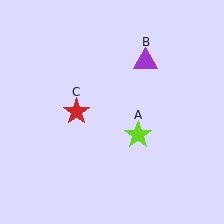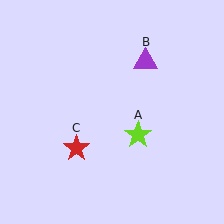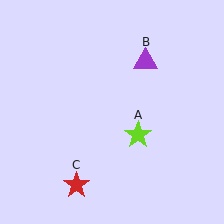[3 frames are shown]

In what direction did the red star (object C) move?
The red star (object C) moved down.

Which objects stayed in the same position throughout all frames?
Lime star (object A) and purple triangle (object B) remained stationary.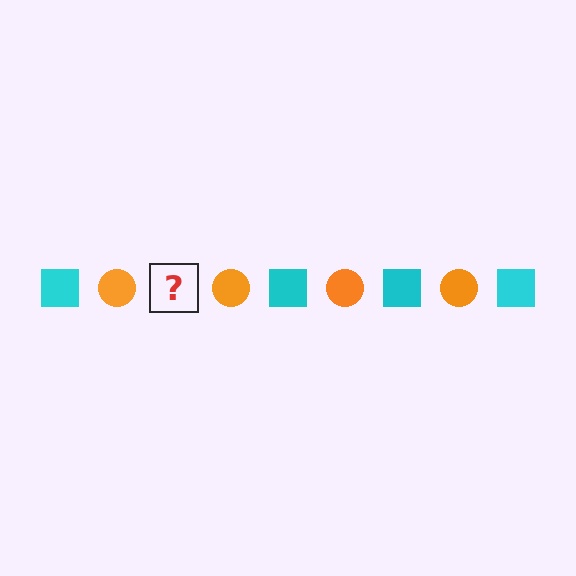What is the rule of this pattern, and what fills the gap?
The rule is that the pattern alternates between cyan square and orange circle. The gap should be filled with a cyan square.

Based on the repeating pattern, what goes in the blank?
The blank should be a cyan square.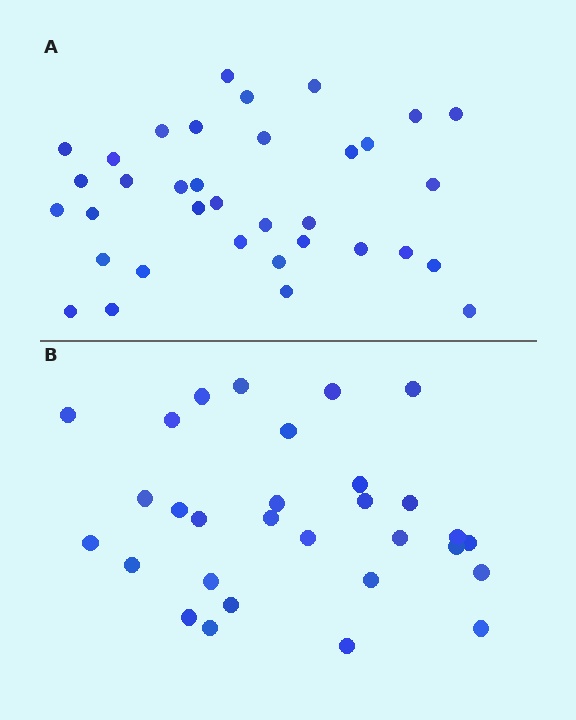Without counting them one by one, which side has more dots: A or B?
Region A (the top region) has more dots.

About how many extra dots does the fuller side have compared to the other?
Region A has about 5 more dots than region B.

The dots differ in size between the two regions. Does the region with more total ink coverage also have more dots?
No. Region B has more total ink coverage because its dots are larger, but region A actually contains more individual dots. Total area can be misleading — the number of items is what matters here.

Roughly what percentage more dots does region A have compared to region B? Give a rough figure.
About 15% more.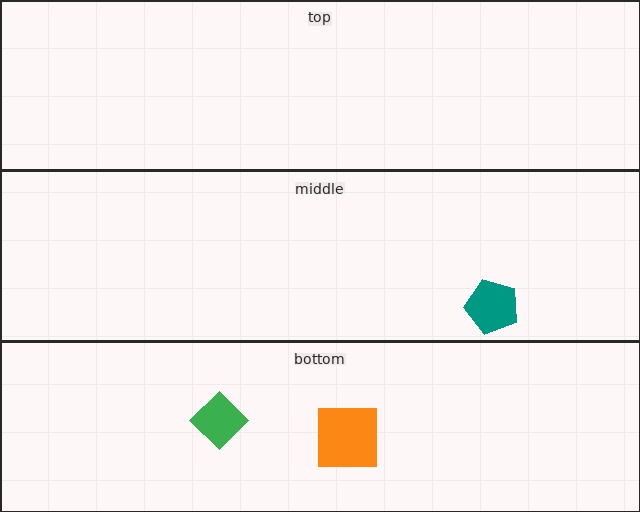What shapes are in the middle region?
The teal pentagon.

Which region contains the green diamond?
The bottom region.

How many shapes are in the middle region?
1.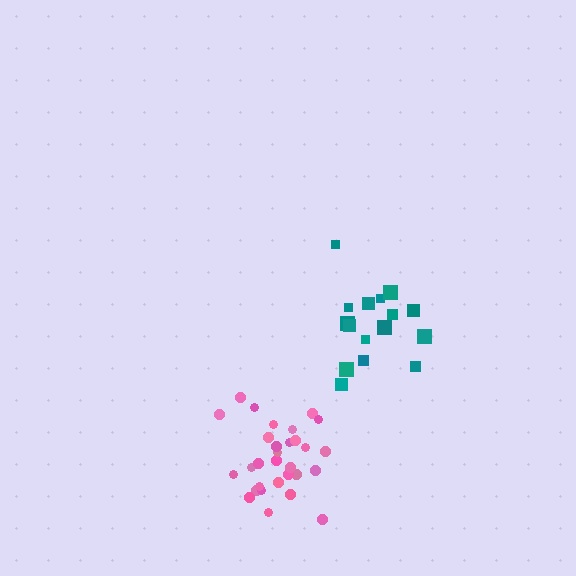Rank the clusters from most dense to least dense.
pink, teal.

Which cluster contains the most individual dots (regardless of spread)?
Pink (30).